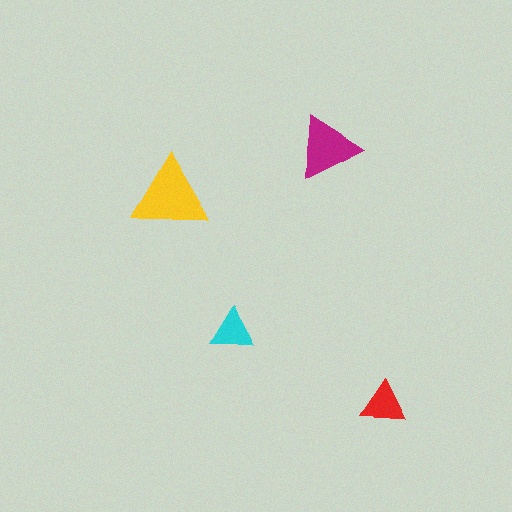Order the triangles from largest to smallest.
the yellow one, the magenta one, the red one, the cyan one.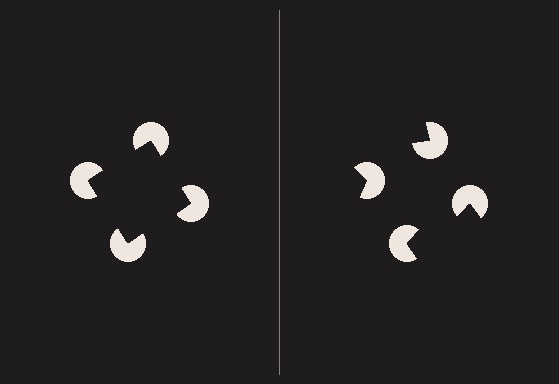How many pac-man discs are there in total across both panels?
8 — 4 on each side.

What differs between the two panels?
The pac-man discs are positioned identically on both sides; only the wedge orientations differ. On the left they align to a square; on the right they are misaligned.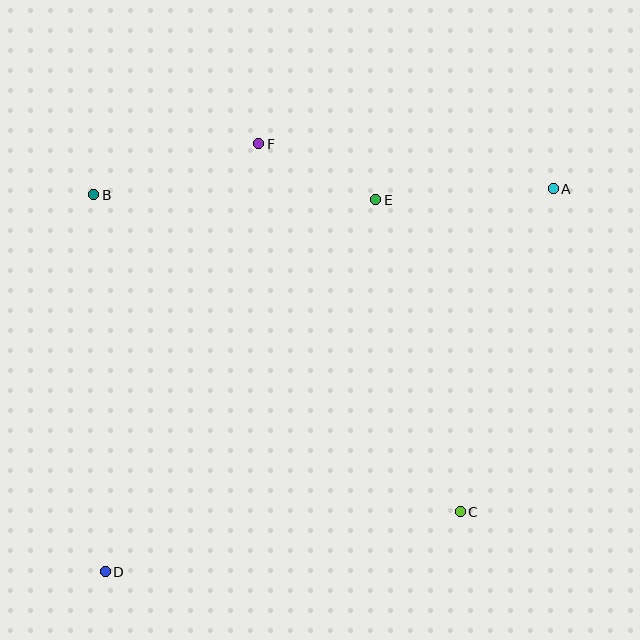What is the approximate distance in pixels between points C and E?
The distance between C and E is approximately 323 pixels.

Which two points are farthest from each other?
Points A and D are farthest from each other.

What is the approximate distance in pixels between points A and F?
The distance between A and F is approximately 298 pixels.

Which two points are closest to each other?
Points E and F are closest to each other.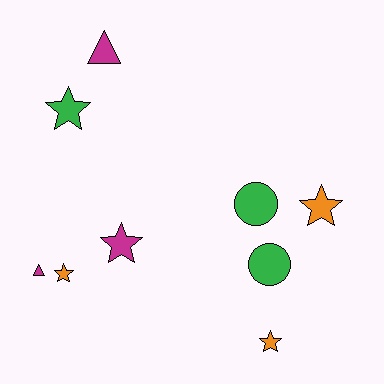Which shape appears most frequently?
Star, with 5 objects.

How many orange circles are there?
There are no orange circles.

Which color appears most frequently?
Green, with 3 objects.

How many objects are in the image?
There are 9 objects.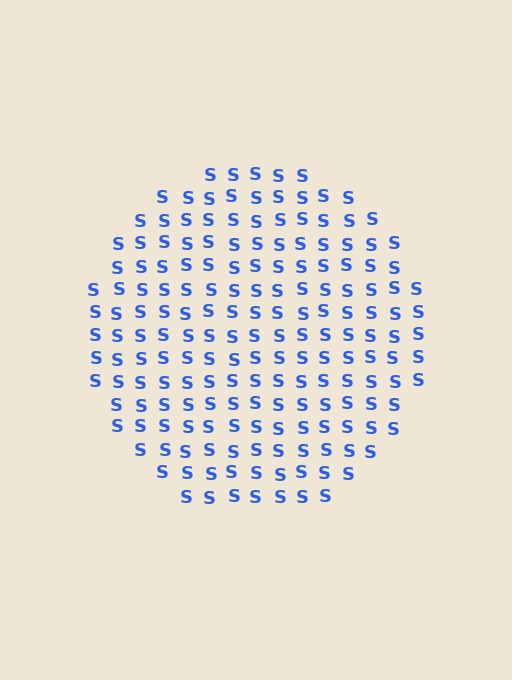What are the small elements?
The small elements are letter S's.